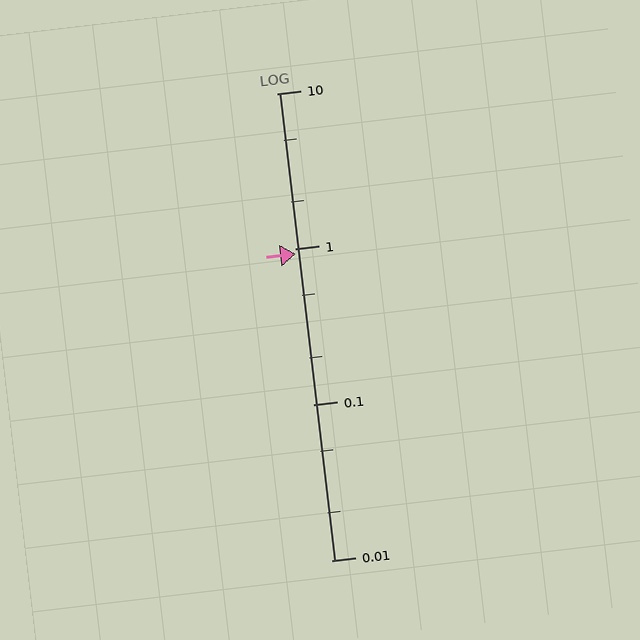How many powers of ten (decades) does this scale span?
The scale spans 3 decades, from 0.01 to 10.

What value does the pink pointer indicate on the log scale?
The pointer indicates approximately 0.93.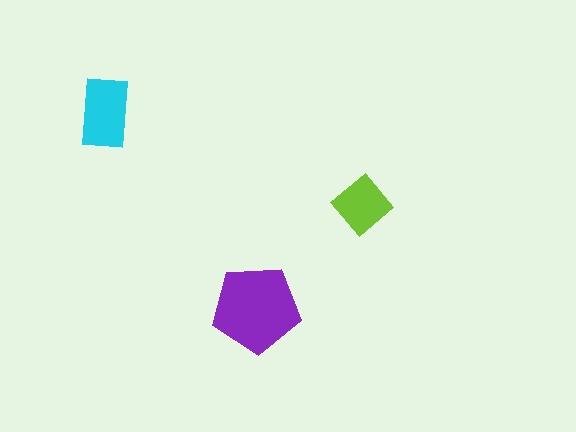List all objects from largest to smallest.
The purple pentagon, the cyan rectangle, the lime diamond.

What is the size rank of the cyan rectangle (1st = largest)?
2nd.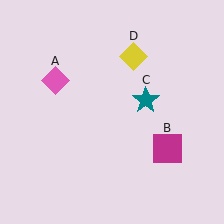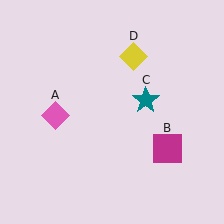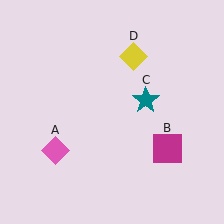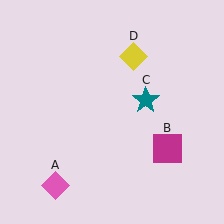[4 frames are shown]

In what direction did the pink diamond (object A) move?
The pink diamond (object A) moved down.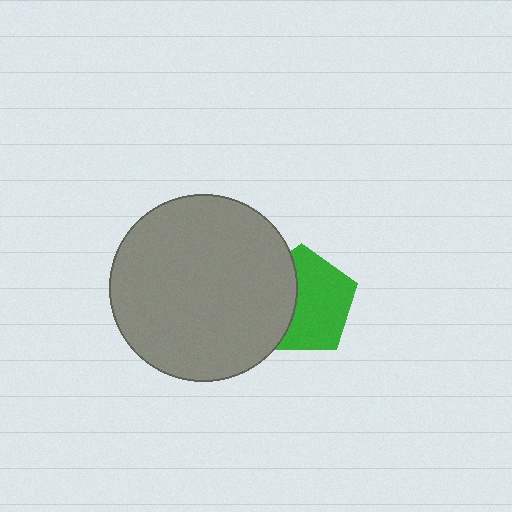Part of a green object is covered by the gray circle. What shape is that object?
It is a pentagon.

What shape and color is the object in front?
The object in front is a gray circle.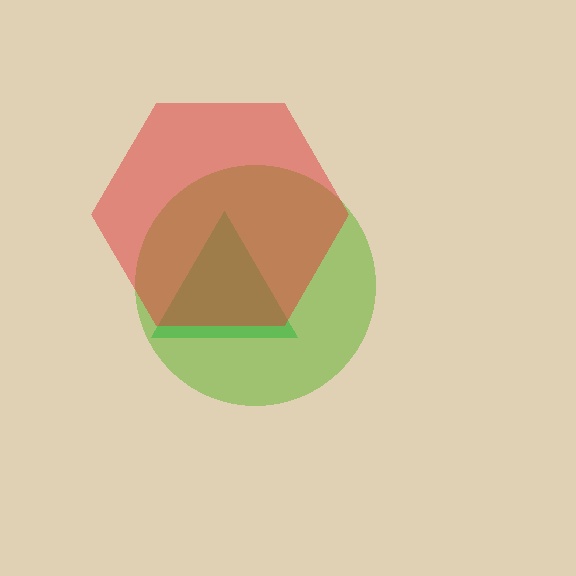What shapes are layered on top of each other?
The layered shapes are: a lime circle, a green triangle, a red hexagon.